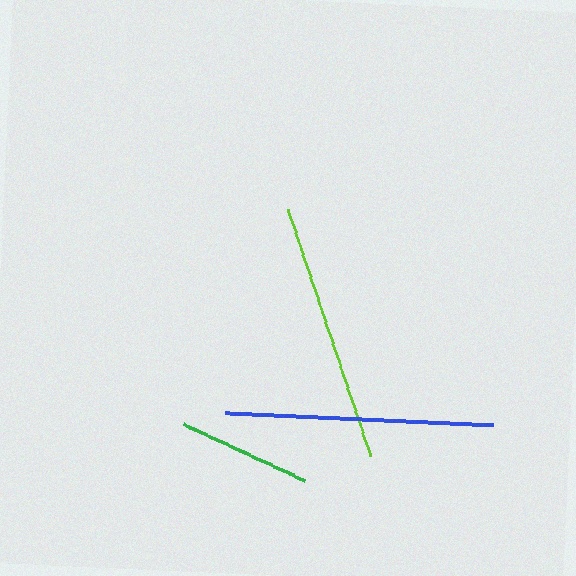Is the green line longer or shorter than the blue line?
The blue line is longer than the green line.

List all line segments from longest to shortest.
From longest to shortest: blue, lime, green.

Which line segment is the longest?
The blue line is the longest at approximately 268 pixels.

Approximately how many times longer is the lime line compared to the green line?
The lime line is approximately 1.9 times the length of the green line.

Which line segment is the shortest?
The green line is the shortest at approximately 134 pixels.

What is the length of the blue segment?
The blue segment is approximately 268 pixels long.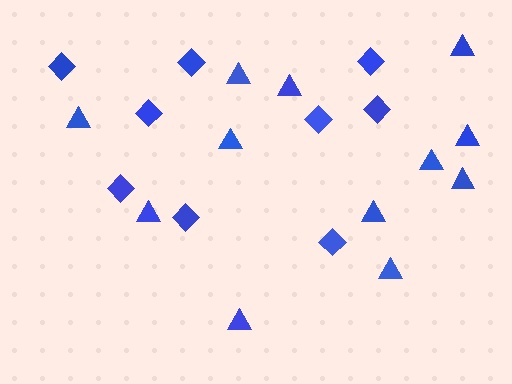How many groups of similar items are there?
There are 2 groups: one group of triangles (12) and one group of diamonds (9).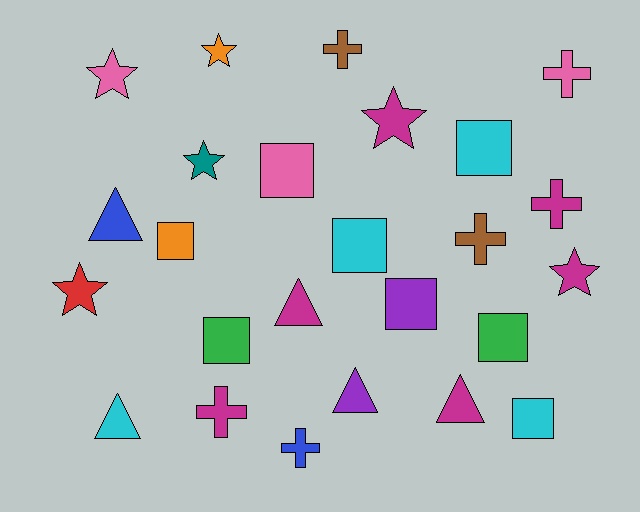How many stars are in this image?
There are 6 stars.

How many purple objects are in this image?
There are 2 purple objects.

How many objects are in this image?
There are 25 objects.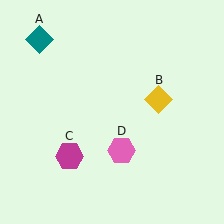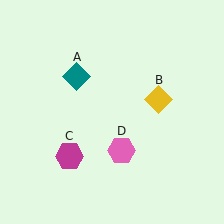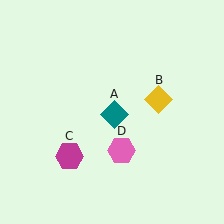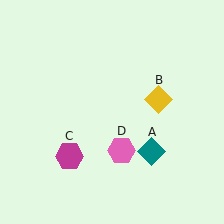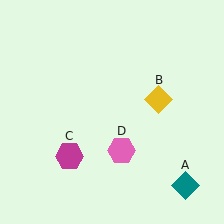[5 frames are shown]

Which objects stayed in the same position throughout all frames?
Yellow diamond (object B) and magenta hexagon (object C) and pink hexagon (object D) remained stationary.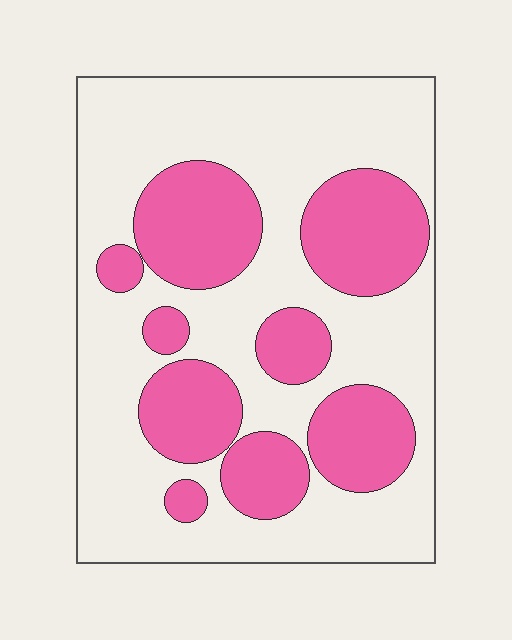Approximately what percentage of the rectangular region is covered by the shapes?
Approximately 35%.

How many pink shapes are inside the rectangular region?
9.